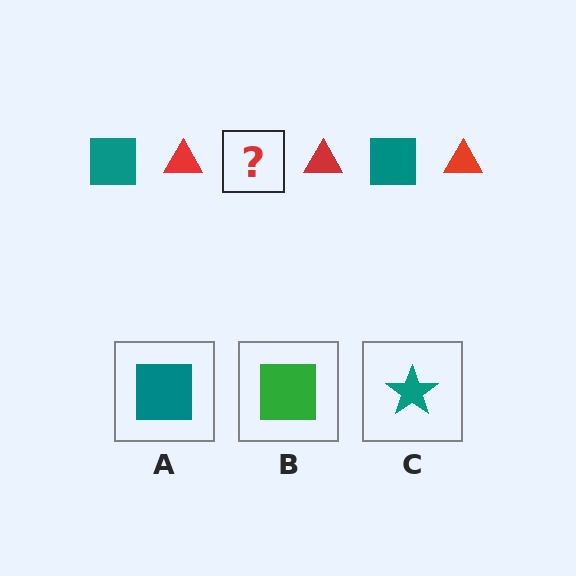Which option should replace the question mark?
Option A.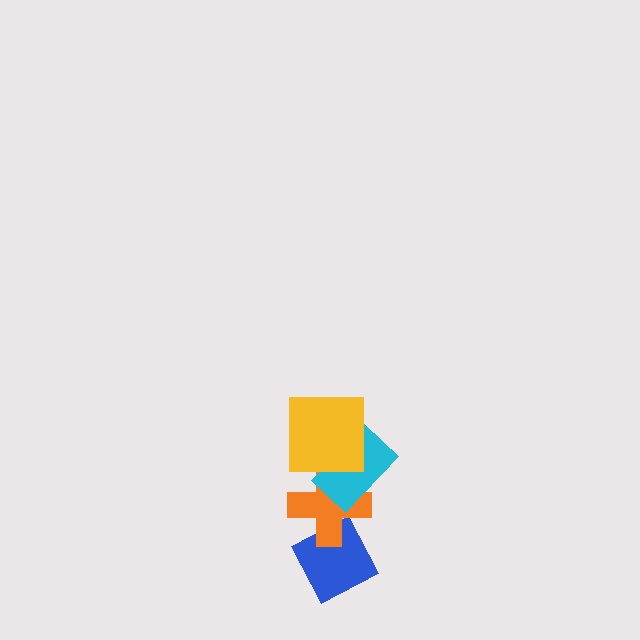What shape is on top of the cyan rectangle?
The yellow square is on top of the cyan rectangle.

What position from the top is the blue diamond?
The blue diamond is 4th from the top.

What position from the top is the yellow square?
The yellow square is 1st from the top.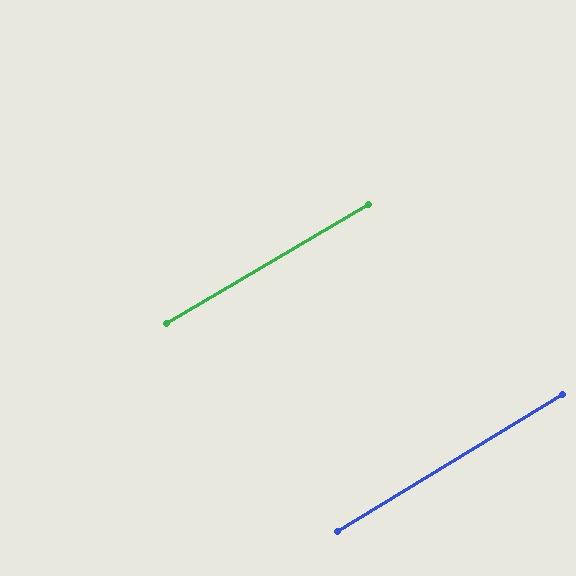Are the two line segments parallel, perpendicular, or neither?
Parallel — their directions differ by only 0.8°.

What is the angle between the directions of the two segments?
Approximately 1 degree.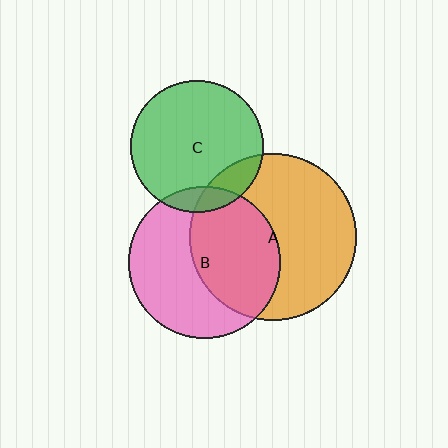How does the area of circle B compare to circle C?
Approximately 1.3 times.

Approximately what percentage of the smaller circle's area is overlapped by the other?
Approximately 10%.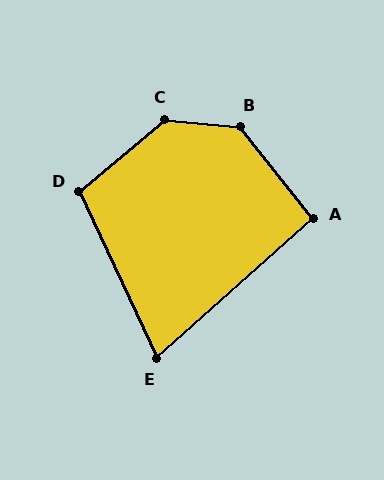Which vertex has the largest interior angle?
C, at approximately 135 degrees.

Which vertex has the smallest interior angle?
E, at approximately 73 degrees.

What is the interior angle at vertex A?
Approximately 93 degrees (approximately right).